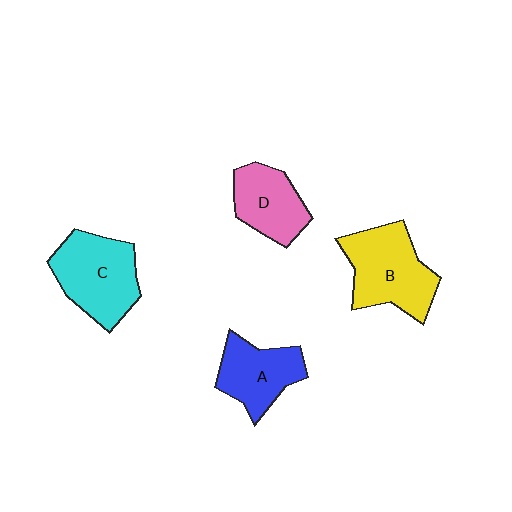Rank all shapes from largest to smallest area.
From largest to smallest: B (yellow), C (cyan), A (blue), D (pink).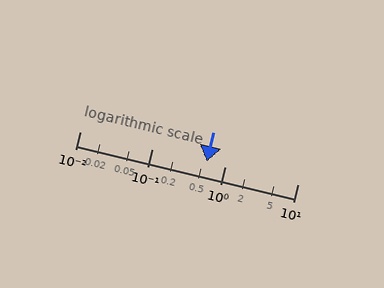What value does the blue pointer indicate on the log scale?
The pointer indicates approximately 0.56.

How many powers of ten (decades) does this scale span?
The scale spans 3 decades, from 0.01 to 10.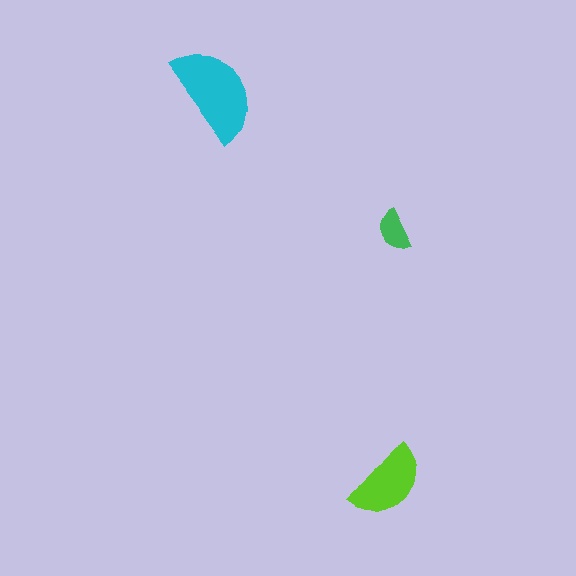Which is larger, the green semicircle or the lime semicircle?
The lime one.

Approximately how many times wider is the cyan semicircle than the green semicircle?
About 2.5 times wider.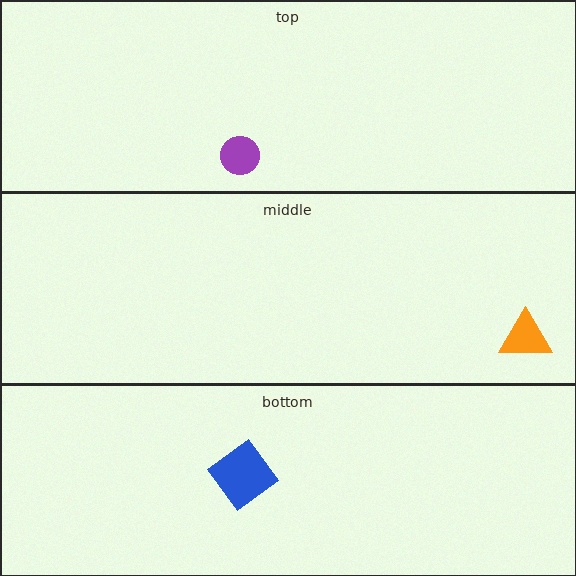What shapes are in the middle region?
The orange triangle.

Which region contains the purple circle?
The top region.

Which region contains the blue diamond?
The bottom region.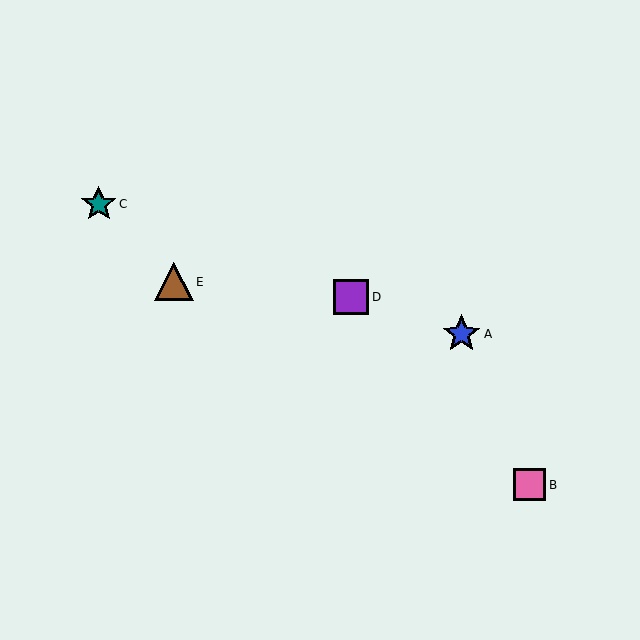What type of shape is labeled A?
Shape A is a blue star.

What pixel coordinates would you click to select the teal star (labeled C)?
Click at (99, 204) to select the teal star C.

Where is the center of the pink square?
The center of the pink square is at (530, 485).